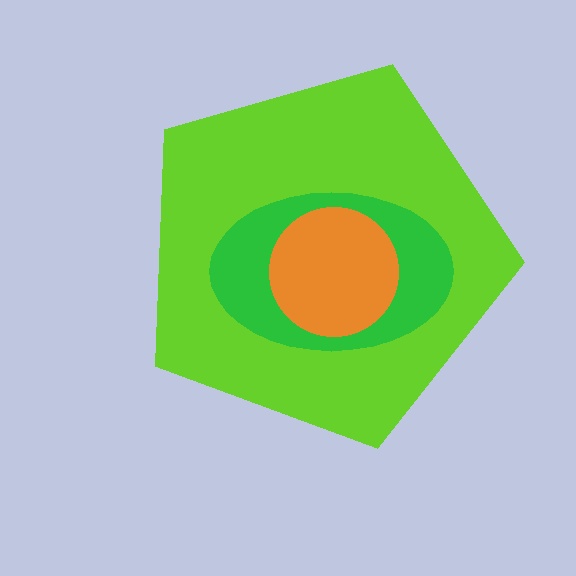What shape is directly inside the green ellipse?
The orange circle.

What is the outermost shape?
The lime pentagon.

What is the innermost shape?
The orange circle.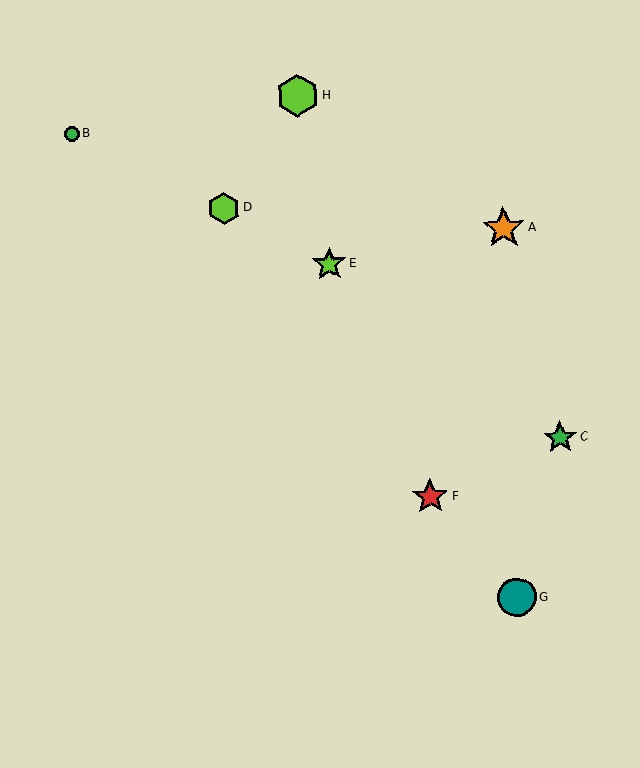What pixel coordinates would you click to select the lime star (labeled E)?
Click at (329, 264) to select the lime star E.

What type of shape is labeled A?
Shape A is an orange star.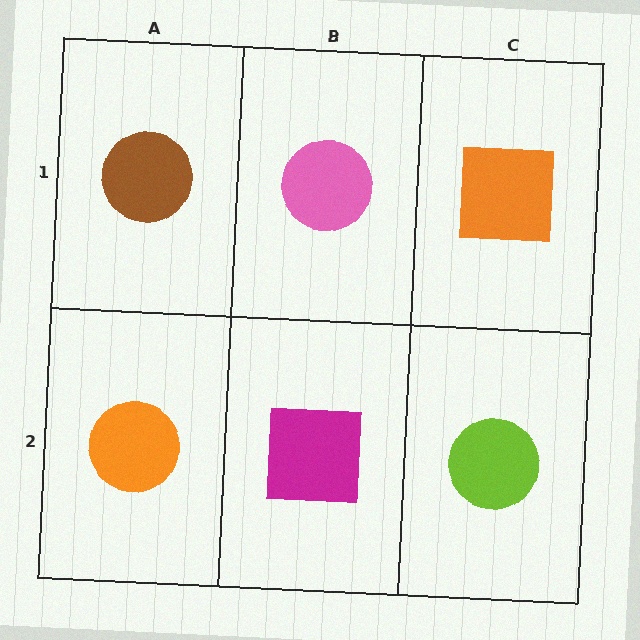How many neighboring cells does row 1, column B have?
3.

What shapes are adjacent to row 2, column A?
A brown circle (row 1, column A), a magenta square (row 2, column B).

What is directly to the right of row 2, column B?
A lime circle.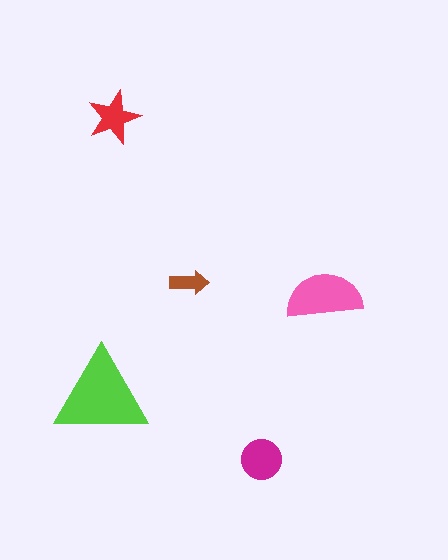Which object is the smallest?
The brown arrow.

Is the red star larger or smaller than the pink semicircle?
Smaller.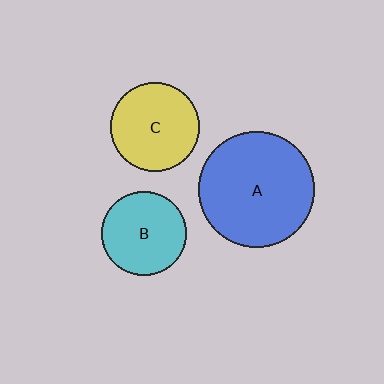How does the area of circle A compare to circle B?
Approximately 1.9 times.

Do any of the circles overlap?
No, none of the circles overlap.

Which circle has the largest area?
Circle A (blue).